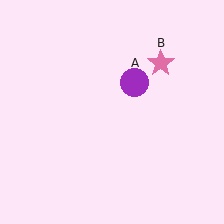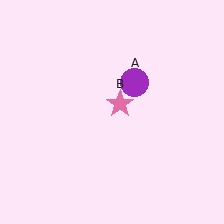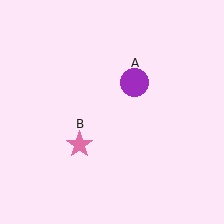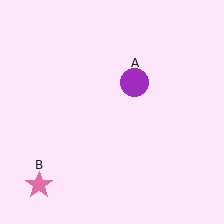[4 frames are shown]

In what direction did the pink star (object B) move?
The pink star (object B) moved down and to the left.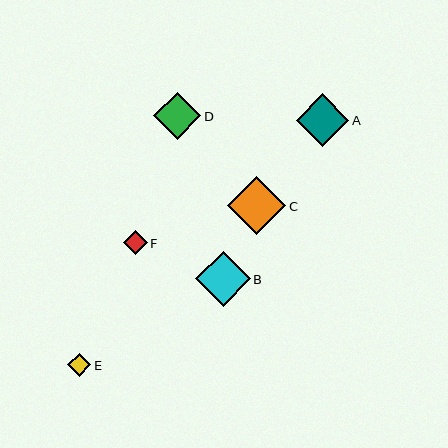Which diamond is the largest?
Diamond C is the largest with a size of approximately 59 pixels.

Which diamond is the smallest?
Diamond E is the smallest with a size of approximately 23 pixels.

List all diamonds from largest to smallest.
From largest to smallest: C, B, A, D, F, E.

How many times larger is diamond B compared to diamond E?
Diamond B is approximately 2.4 times the size of diamond E.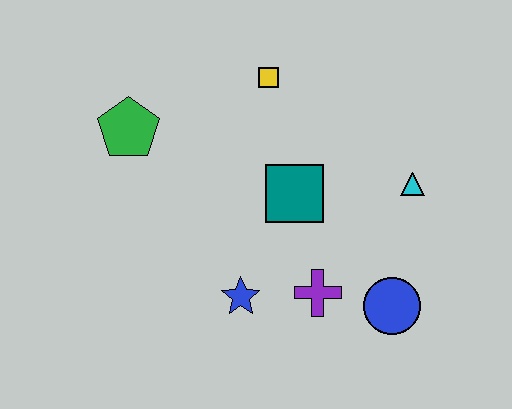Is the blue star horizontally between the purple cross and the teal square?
No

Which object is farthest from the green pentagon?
The blue circle is farthest from the green pentagon.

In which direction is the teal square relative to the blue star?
The teal square is above the blue star.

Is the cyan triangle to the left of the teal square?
No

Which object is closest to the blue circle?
The purple cross is closest to the blue circle.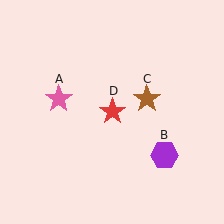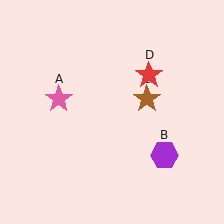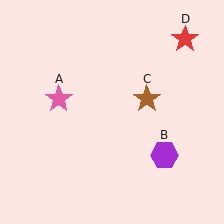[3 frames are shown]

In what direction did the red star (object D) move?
The red star (object D) moved up and to the right.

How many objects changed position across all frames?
1 object changed position: red star (object D).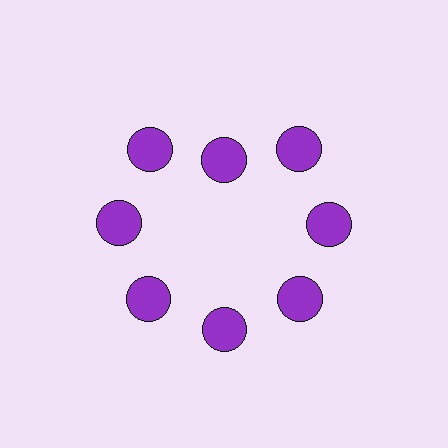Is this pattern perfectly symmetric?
No. The 8 purple circles are arranged in a ring, but one element near the 12 o'clock position is pulled inward toward the center, breaking the 8-fold rotational symmetry.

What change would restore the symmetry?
The symmetry would be restored by moving it outward, back onto the ring so that all 8 circles sit at equal angles and equal distance from the center.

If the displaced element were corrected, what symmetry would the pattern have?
It would have 8-fold rotational symmetry — the pattern would map onto itself every 45 degrees.